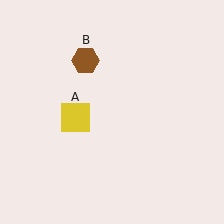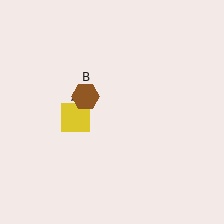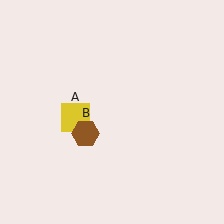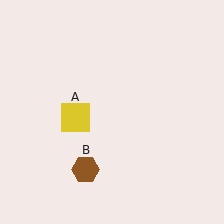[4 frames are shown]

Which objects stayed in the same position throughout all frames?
Yellow square (object A) remained stationary.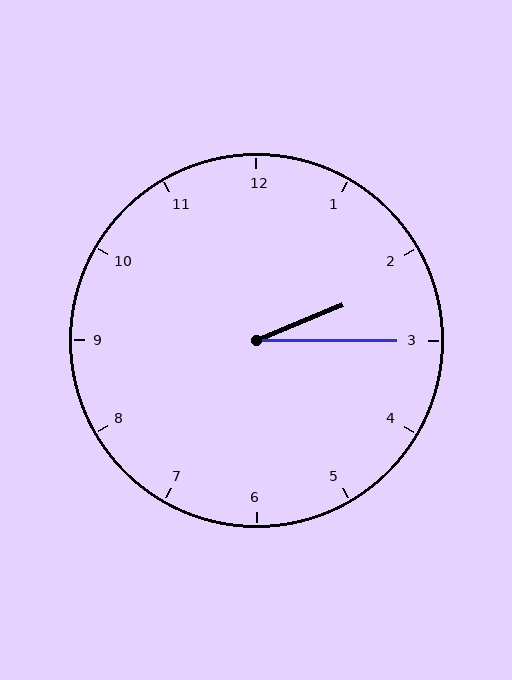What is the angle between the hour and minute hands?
Approximately 22 degrees.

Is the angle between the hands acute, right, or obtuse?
It is acute.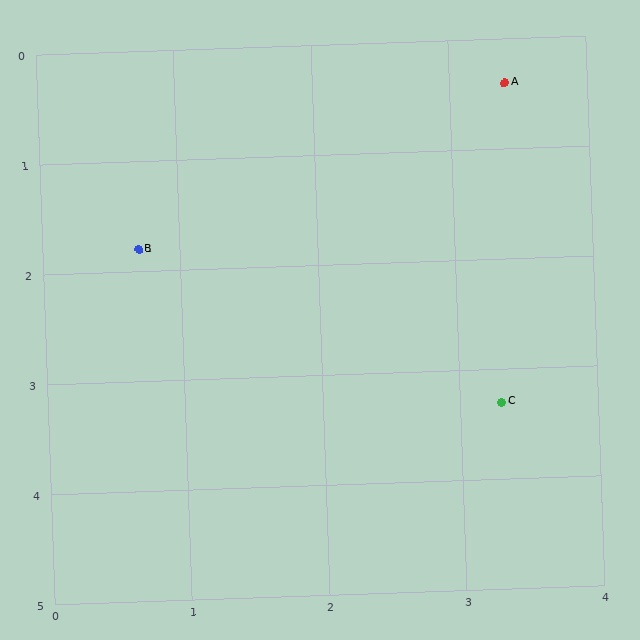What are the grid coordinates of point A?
Point A is at approximately (3.4, 0.4).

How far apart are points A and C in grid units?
Points A and C are about 2.9 grid units apart.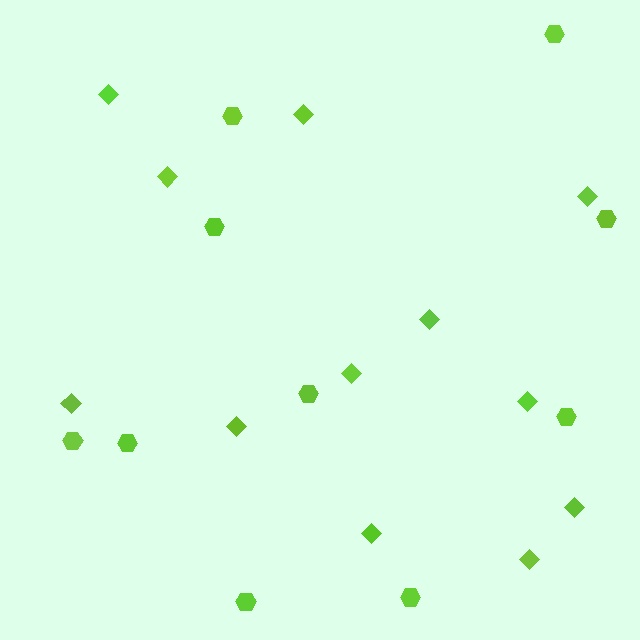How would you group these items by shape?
There are 2 groups: one group of hexagons (10) and one group of diamonds (12).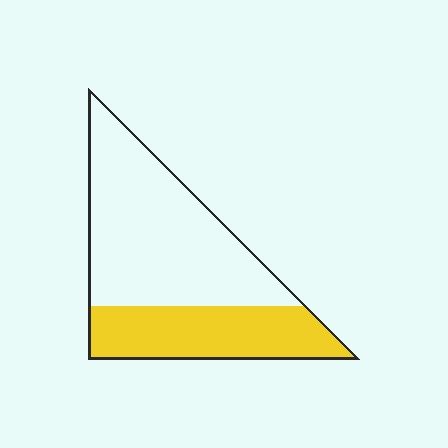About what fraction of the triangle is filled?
About three eighths (3/8).